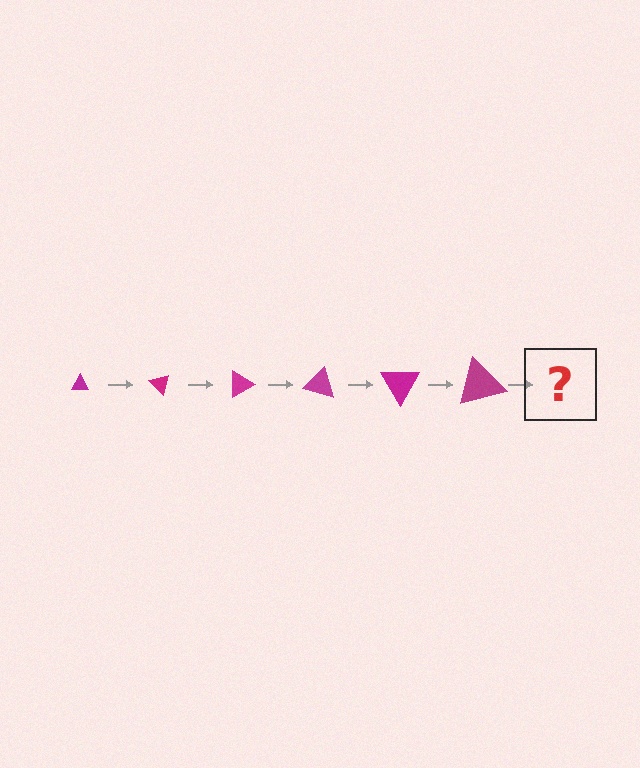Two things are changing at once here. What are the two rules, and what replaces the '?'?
The two rules are that the triangle grows larger each step and it rotates 45 degrees each step. The '?' should be a triangle, larger than the previous one and rotated 270 degrees from the start.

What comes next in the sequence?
The next element should be a triangle, larger than the previous one and rotated 270 degrees from the start.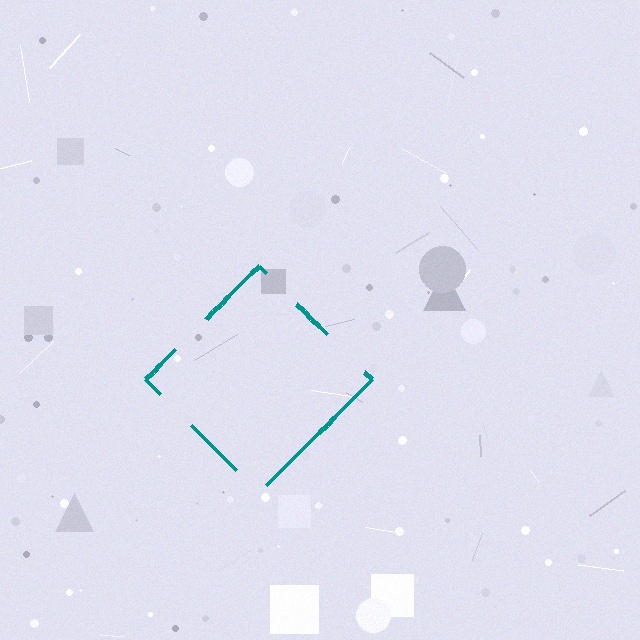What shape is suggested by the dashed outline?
The dashed outline suggests a diamond.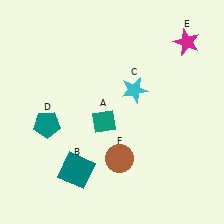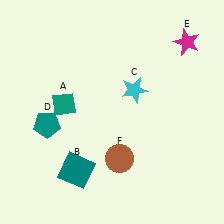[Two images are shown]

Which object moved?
The teal diamond (A) moved left.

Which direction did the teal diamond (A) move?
The teal diamond (A) moved left.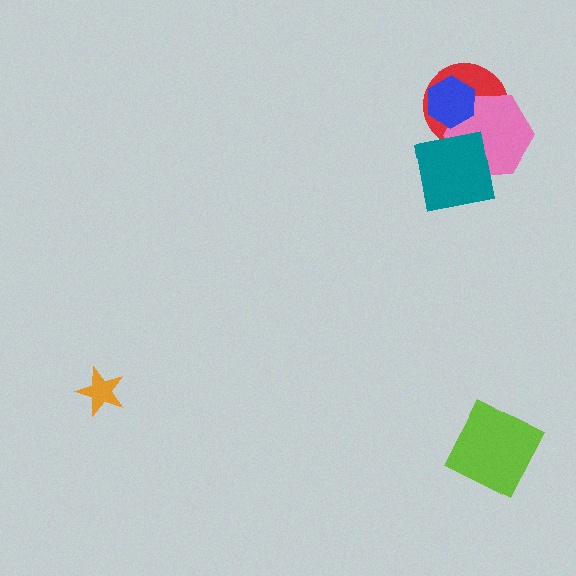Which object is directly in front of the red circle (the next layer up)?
The pink hexagon is directly in front of the red circle.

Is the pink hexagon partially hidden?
Yes, it is partially covered by another shape.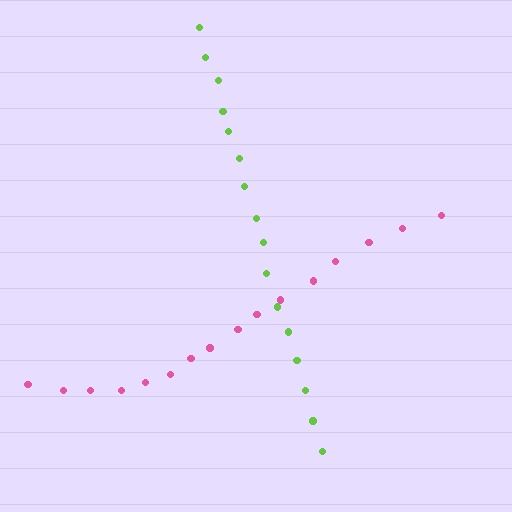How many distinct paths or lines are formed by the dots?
There are 2 distinct paths.